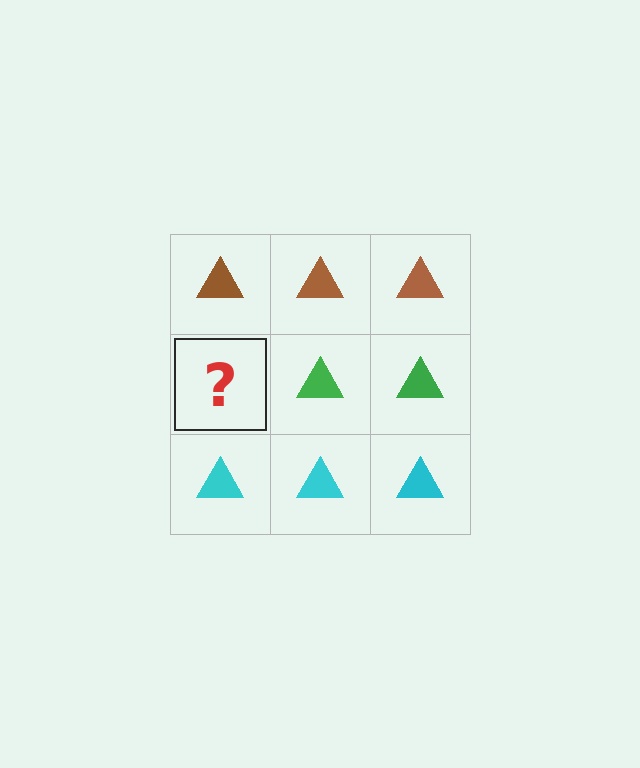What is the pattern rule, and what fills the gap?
The rule is that each row has a consistent color. The gap should be filled with a green triangle.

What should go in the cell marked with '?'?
The missing cell should contain a green triangle.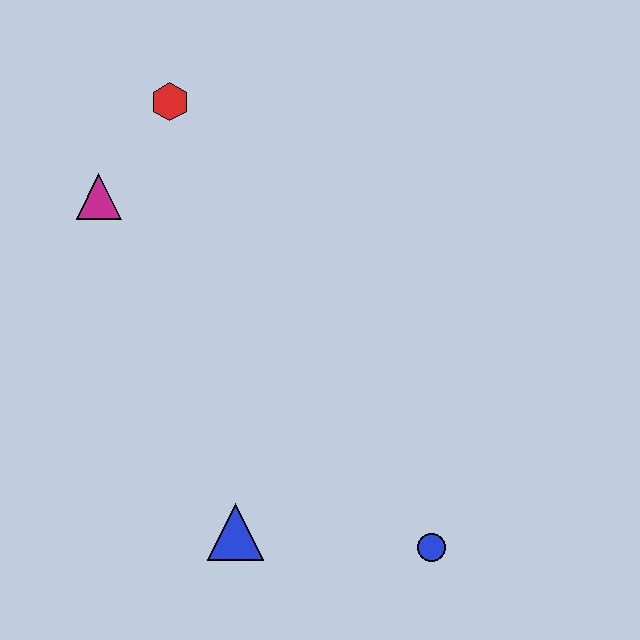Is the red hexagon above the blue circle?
Yes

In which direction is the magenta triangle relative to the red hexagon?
The magenta triangle is below the red hexagon.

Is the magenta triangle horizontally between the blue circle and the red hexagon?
No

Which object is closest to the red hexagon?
The magenta triangle is closest to the red hexagon.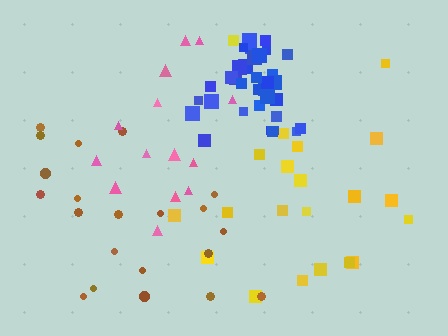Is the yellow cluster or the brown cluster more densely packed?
Yellow.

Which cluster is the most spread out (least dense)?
Brown.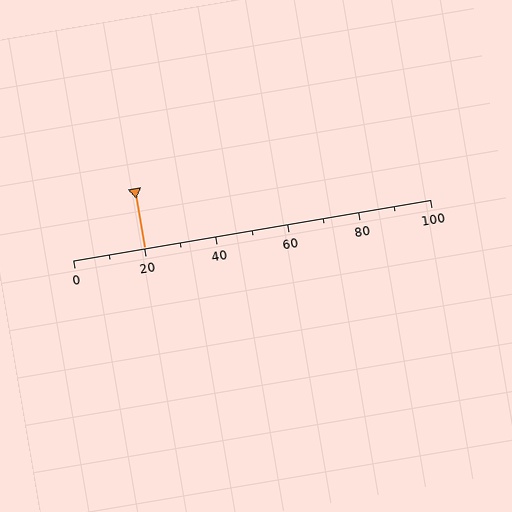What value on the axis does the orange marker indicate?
The marker indicates approximately 20.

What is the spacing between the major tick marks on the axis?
The major ticks are spaced 20 apart.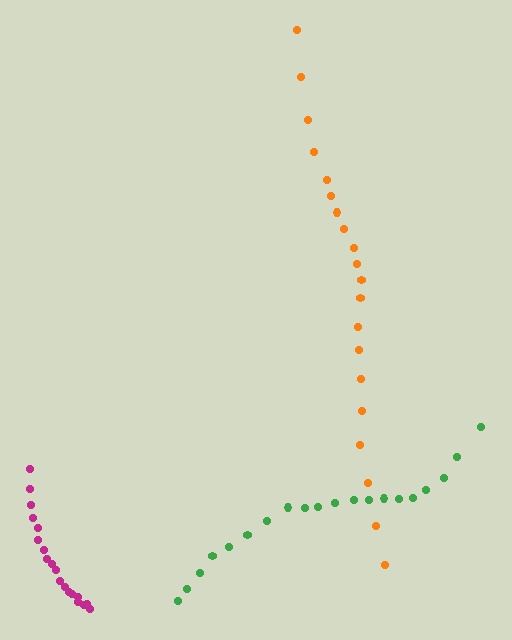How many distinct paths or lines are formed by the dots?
There are 3 distinct paths.